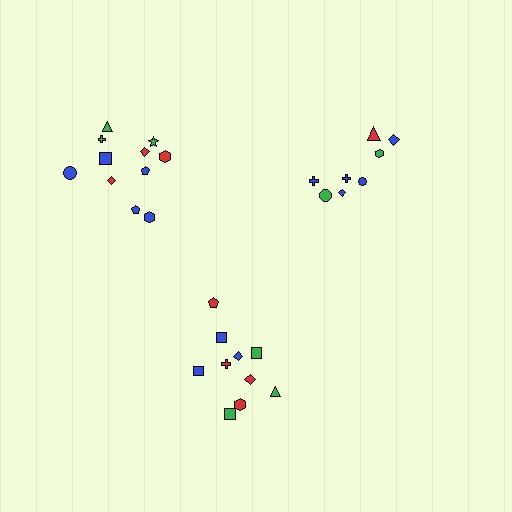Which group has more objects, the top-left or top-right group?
The top-left group.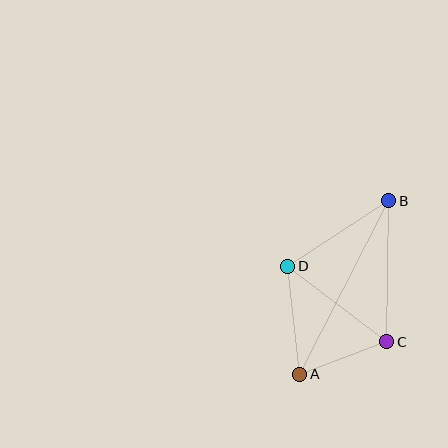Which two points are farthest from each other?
Points A and B are farthest from each other.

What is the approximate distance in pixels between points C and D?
The distance between C and D is approximately 124 pixels.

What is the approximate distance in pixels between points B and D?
The distance between B and D is approximately 120 pixels.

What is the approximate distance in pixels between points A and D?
The distance between A and D is approximately 109 pixels.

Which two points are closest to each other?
Points A and C are closest to each other.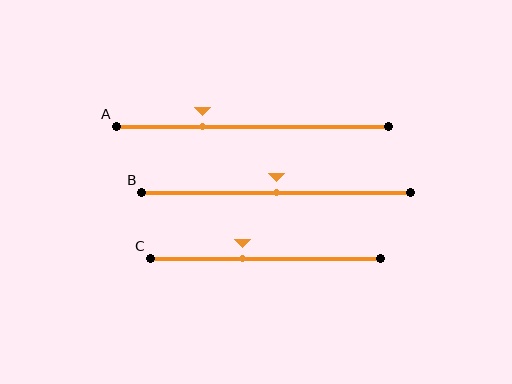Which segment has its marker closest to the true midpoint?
Segment B has its marker closest to the true midpoint.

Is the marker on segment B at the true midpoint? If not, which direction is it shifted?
Yes, the marker on segment B is at the true midpoint.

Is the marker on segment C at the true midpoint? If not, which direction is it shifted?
No, the marker on segment C is shifted to the left by about 10% of the segment length.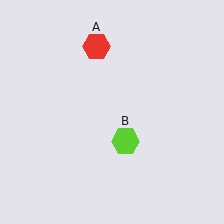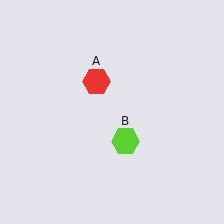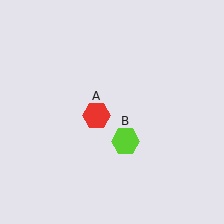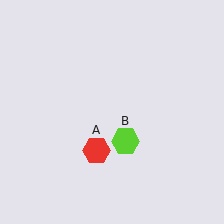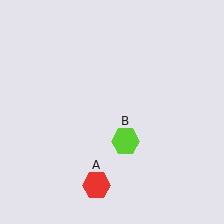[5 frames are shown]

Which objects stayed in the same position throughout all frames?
Lime hexagon (object B) remained stationary.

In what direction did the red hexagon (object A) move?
The red hexagon (object A) moved down.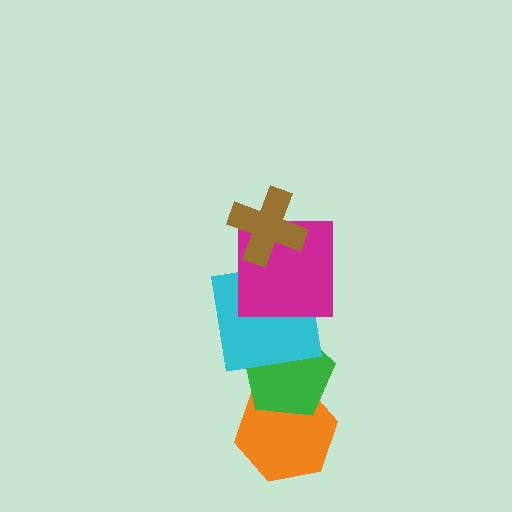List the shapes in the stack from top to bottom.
From top to bottom: the brown cross, the magenta square, the cyan square, the green pentagon, the orange hexagon.